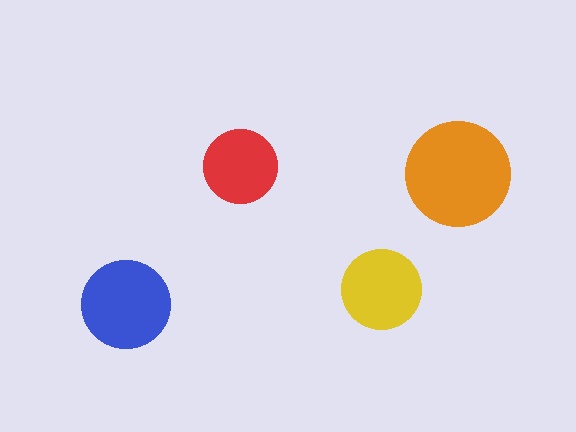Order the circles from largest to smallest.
the orange one, the blue one, the yellow one, the red one.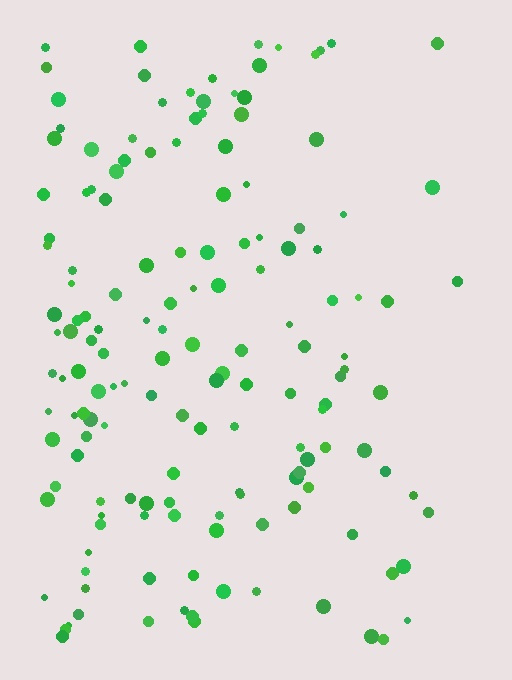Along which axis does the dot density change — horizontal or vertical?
Horizontal.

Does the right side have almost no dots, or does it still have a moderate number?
Still a moderate number, just noticeably fewer than the left.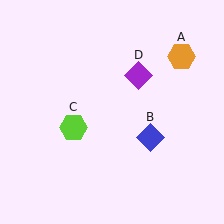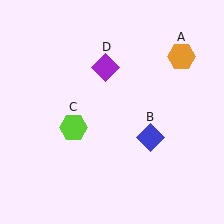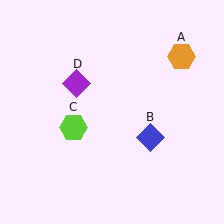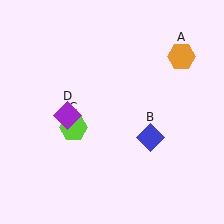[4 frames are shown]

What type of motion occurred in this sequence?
The purple diamond (object D) rotated counterclockwise around the center of the scene.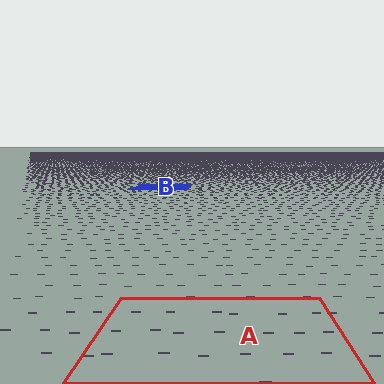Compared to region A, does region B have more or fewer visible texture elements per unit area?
Region B has more texture elements per unit area — they are packed more densely because it is farther away.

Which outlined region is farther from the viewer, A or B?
Region B is farther from the viewer — the texture elements inside it appear smaller and more densely packed.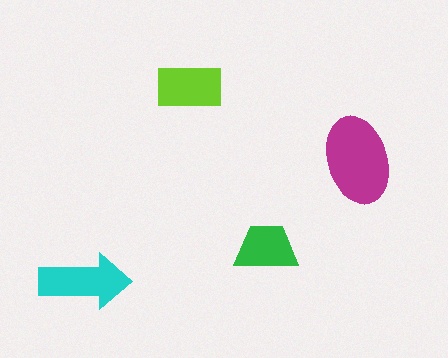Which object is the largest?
The magenta ellipse.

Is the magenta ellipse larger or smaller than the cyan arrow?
Larger.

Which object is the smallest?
The green trapezoid.